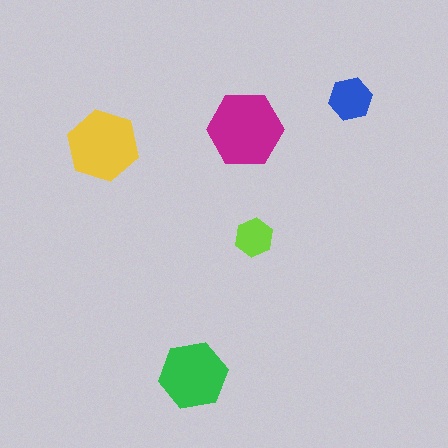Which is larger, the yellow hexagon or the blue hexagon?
The yellow one.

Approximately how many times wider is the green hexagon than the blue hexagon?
About 1.5 times wider.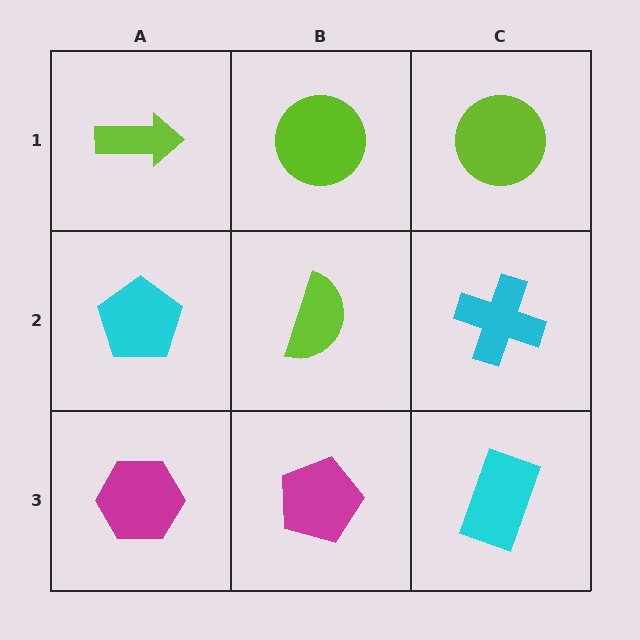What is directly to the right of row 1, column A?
A lime circle.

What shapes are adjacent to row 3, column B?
A lime semicircle (row 2, column B), a magenta hexagon (row 3, column A), a cyan rectangle (row 3, column C).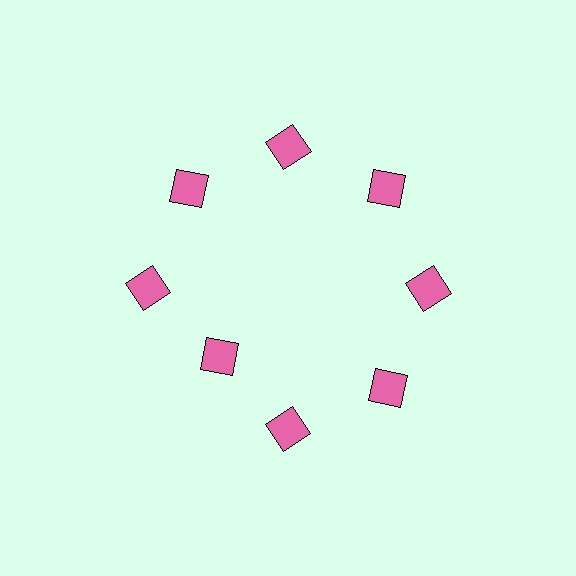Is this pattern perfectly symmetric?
No. The 8 pink squares are arranged in a ring, but one element near the 8 o'clock position is pulled inward toward the center, breaking the 8-fold rotational symmetry.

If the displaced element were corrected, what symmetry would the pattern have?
It would have 8-fold rotational symmetry — the pattern would map onto itself every 45 degrees.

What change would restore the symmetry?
The symmetry would be restored by moving it outward, back onto the ring so that all 8 squares sit at equal angles and equal distance from the center.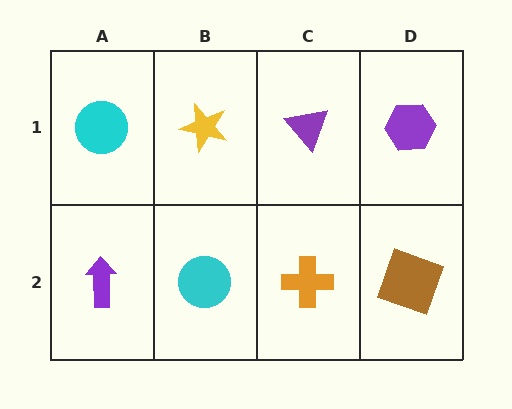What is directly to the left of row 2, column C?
A cyan circle.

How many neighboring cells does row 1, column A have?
2.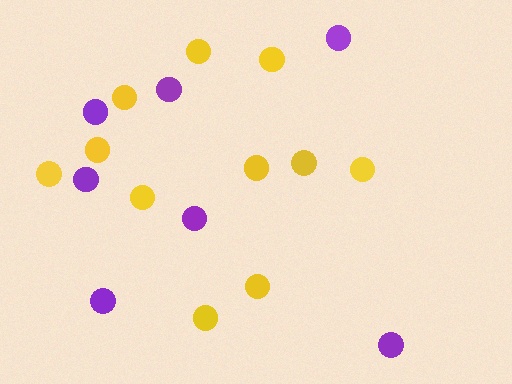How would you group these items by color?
There are 2 groups: one group of purple circles (7) and one group of yellow circles (11).